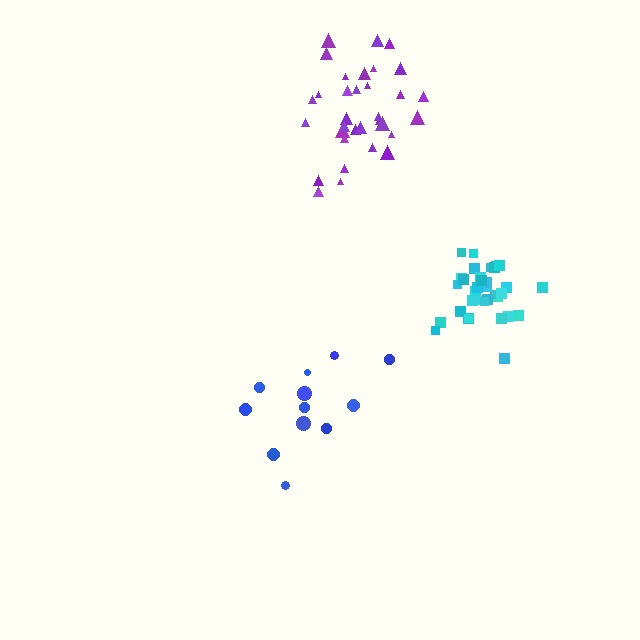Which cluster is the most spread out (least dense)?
Blue.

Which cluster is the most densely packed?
Cyan.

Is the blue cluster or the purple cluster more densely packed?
Purple.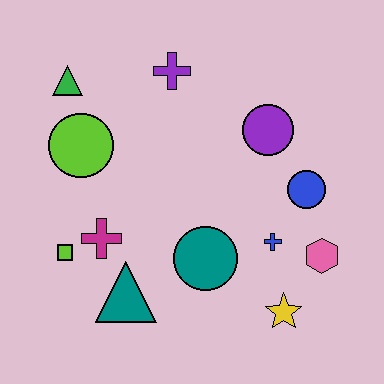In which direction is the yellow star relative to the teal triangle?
The yellow star is to the right of the teal triangle.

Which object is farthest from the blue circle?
The green triangle is farthest from the blue circle.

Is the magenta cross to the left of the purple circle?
Yes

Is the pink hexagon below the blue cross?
Yes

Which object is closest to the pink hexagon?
The blue cross is closest to the pink hexagon.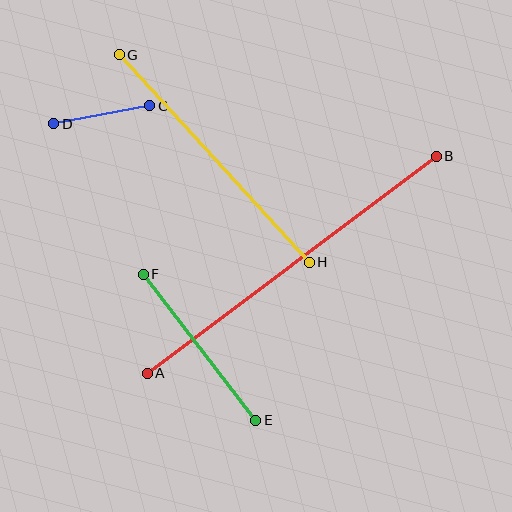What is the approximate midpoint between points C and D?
The midpoint is at approximately (102, 115) pixels.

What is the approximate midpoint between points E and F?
The midpoint is at approximately (200, 347) pixels.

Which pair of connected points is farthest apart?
Points A and B are farthest apart.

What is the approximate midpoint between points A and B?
The midpoint is at approximately (292, 265) pixels.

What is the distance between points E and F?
The distance is approximately 184 pixels.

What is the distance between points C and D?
The distance is approximately 98 pixels.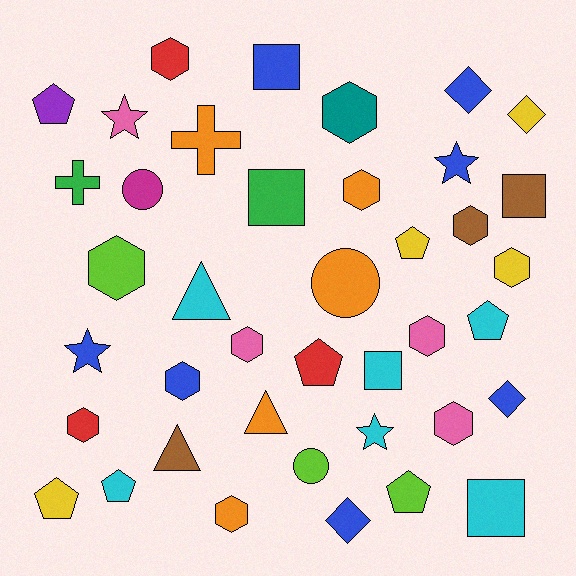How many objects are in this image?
There are 40 objects.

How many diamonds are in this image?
There are 4 diamonds.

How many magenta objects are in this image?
There is 1 magenta object.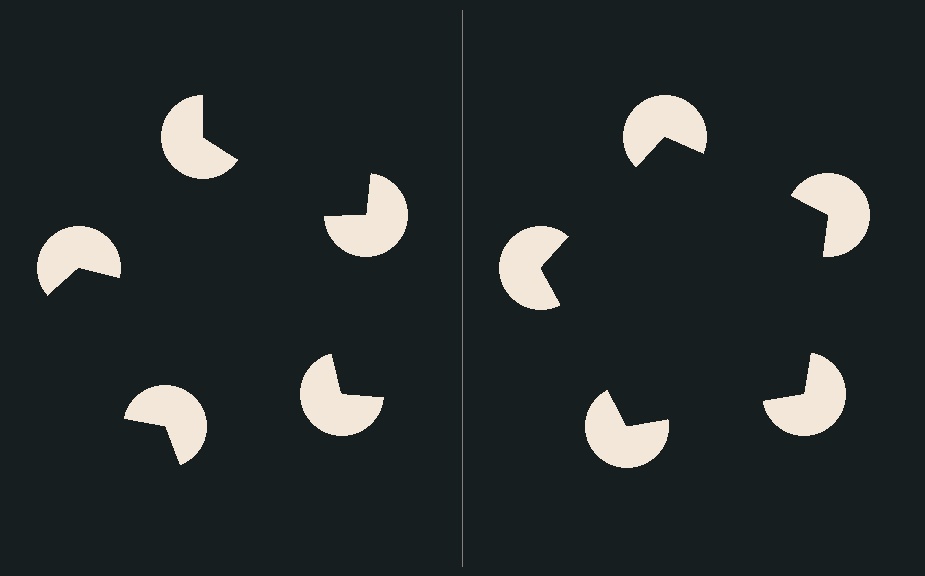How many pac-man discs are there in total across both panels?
10 — 5 on each side.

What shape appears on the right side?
An illusory pentagon.